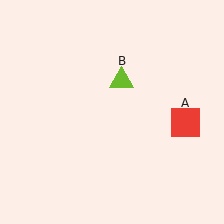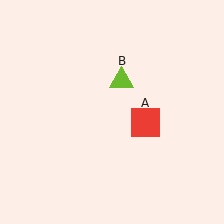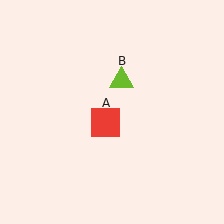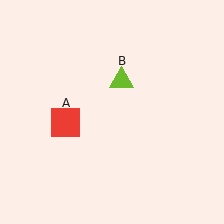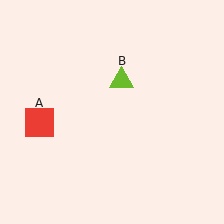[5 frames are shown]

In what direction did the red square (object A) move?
The red square (object A) moved left.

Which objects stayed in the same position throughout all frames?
Lime triangle (object B) remained stationary.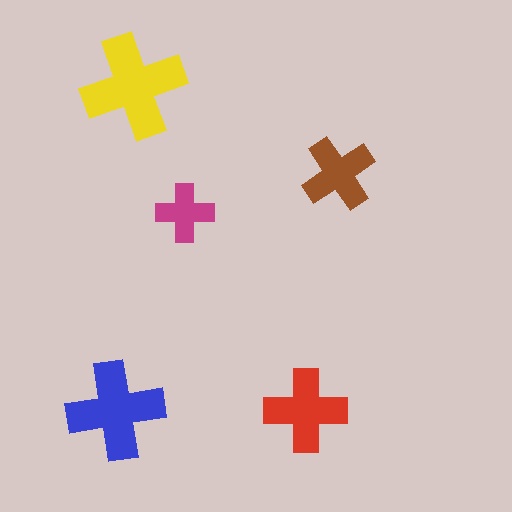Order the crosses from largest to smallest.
the yellow one, the blue one, the red one, the brown one, the magenta one.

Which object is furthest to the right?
The brown cross is rightmost.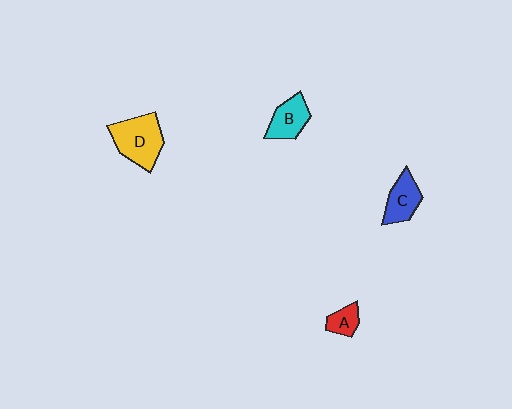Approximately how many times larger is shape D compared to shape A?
Approximately 2.6 times.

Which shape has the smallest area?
Shape A (red).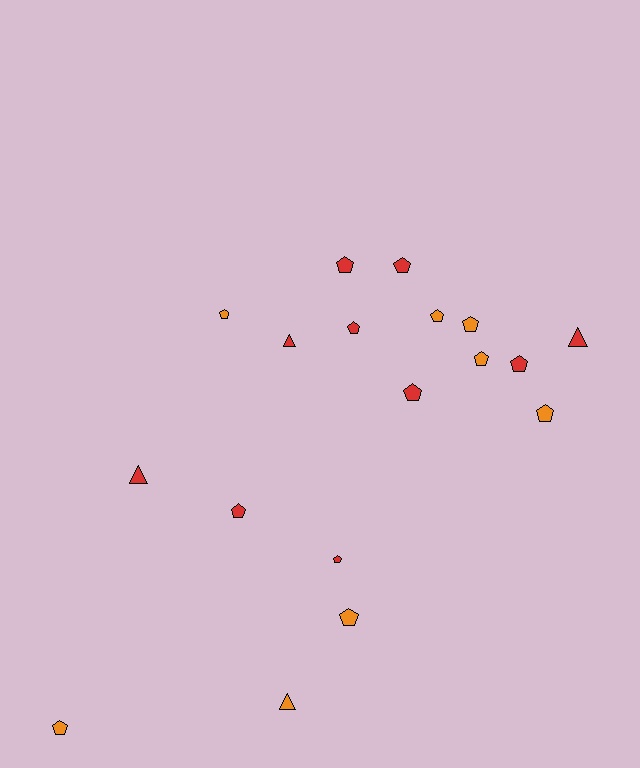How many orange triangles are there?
There is 1 orange triangle.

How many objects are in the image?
There are 18 objects.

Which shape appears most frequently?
Pentagon, with 14 objects.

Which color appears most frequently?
Red, with 10 objects.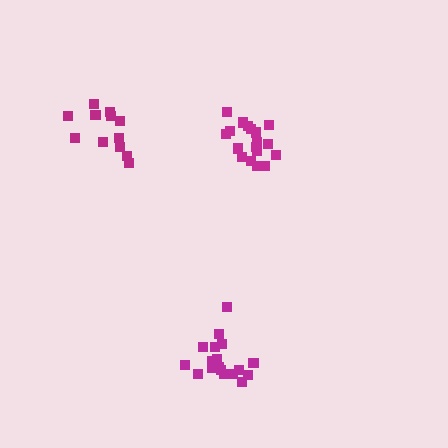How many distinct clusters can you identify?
There are 3 distinct clusters.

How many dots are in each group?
Group 1: 18 dots, Group 2: 18 dots, Group 3: 12 dots (48 total).